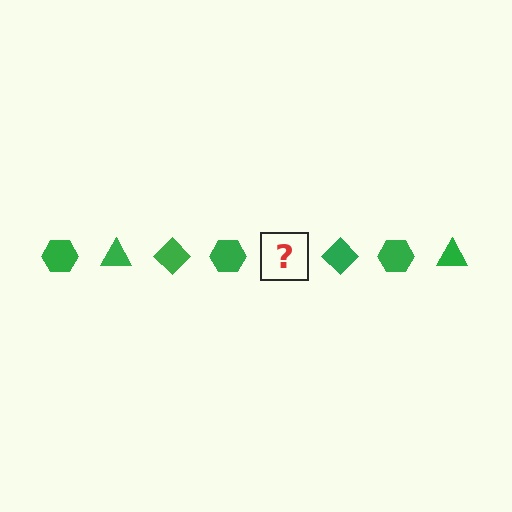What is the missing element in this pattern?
The missing element is a green triangle.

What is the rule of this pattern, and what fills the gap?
The rule is that the pattern cycles through hexagon, triangle, diamond shapes in green. The gap should be filled with a green triangle.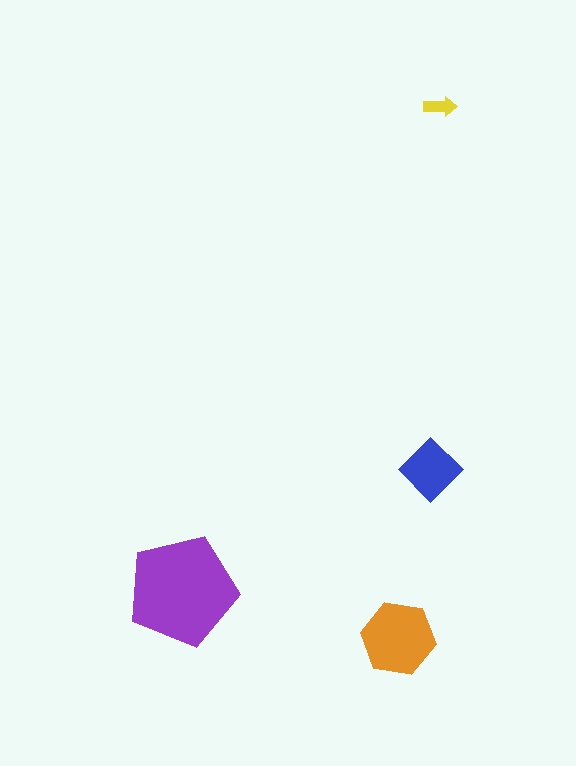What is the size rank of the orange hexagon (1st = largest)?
2nd.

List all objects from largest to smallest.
The purple pentagon, the orange hexagon, the blue diamond, the yellow arrow.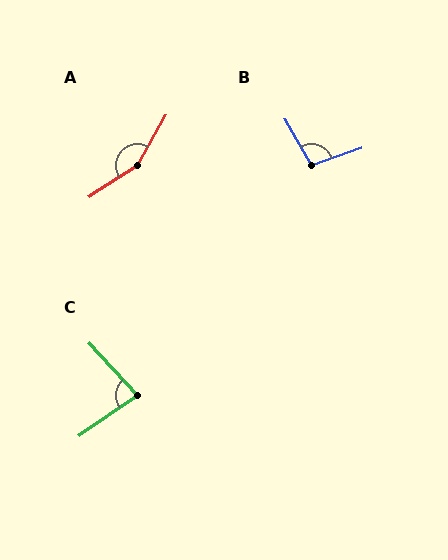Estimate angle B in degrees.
Approximately 100 degrees.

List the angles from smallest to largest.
C (82°), B (100°), A (152°).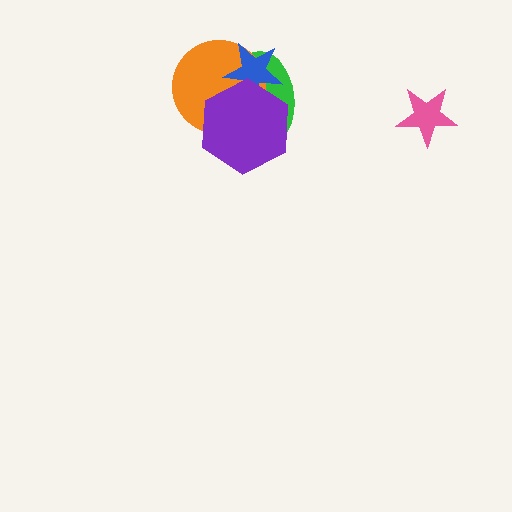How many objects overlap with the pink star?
0 objects overlap with the pink star.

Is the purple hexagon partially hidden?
No, no other shape covers it.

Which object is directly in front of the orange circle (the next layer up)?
The blue star is directly in front of the orange circle.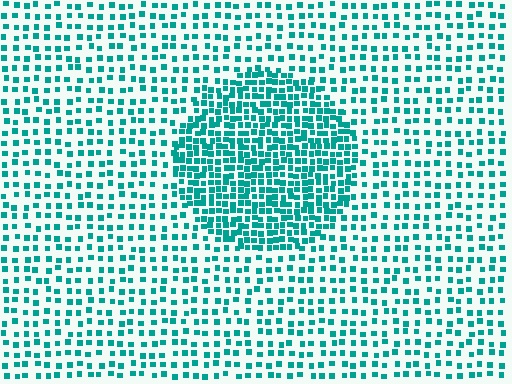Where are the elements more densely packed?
The elements are more densely packed inside the circle boundary.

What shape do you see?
I see a circle.